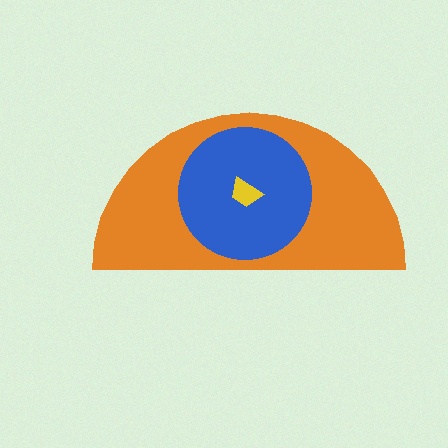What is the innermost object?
The yellow trapezoid.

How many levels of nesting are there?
3.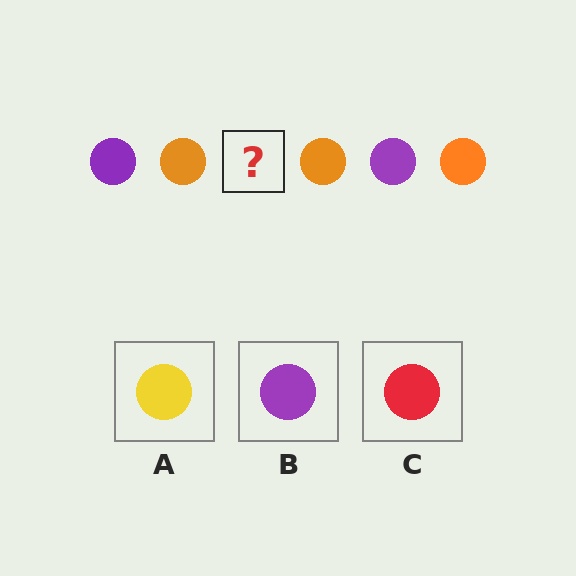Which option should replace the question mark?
Option B.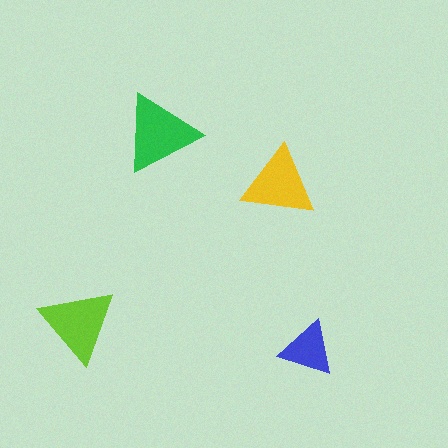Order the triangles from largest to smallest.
the green one, the lime one, the yellow one, the blue one.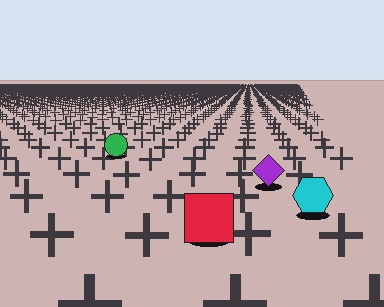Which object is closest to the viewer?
The red square is closest. The texture marks near it are larger and more spread out.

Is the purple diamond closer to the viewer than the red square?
No. The red square is closer — you can tell from the texture gradient: the ground texture is coarser near it.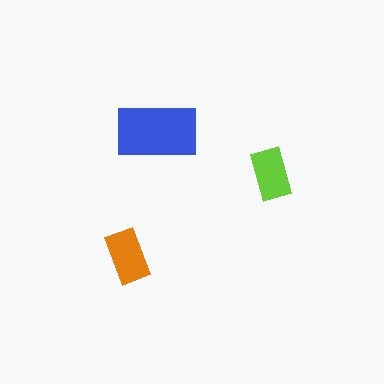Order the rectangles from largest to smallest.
the blue one, the orange one, the lime one.